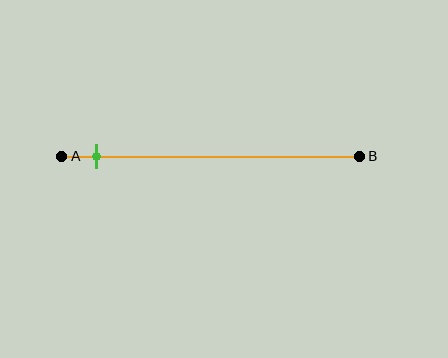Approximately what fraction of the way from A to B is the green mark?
The green mark is approximately 10% of the way from A to B.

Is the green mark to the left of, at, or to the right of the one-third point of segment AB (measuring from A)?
The green mark is to the left of the one-third point of segment AB.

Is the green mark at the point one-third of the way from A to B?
No, the mark is at about 10% from A, not at the 33% one-third point.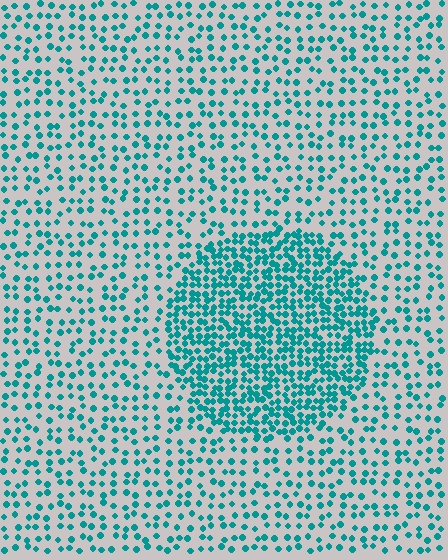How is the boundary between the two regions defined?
The boundary is defined by a change in element density (approximately 2.3x ratio). All elements are the same color, size, and shape.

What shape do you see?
I see a circle.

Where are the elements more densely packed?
The elements are more densely packed inside the circle boundary.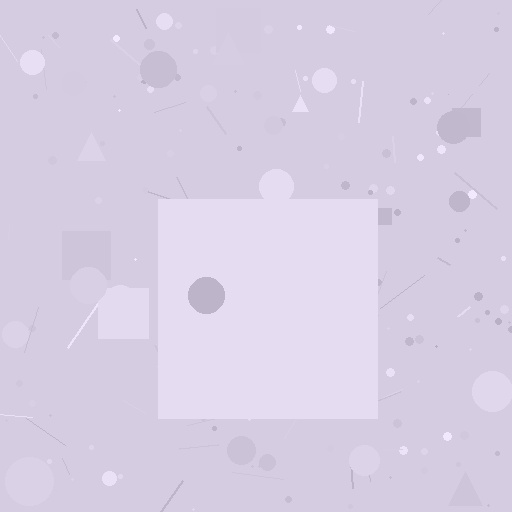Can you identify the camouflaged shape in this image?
The camouflaged shape is a square.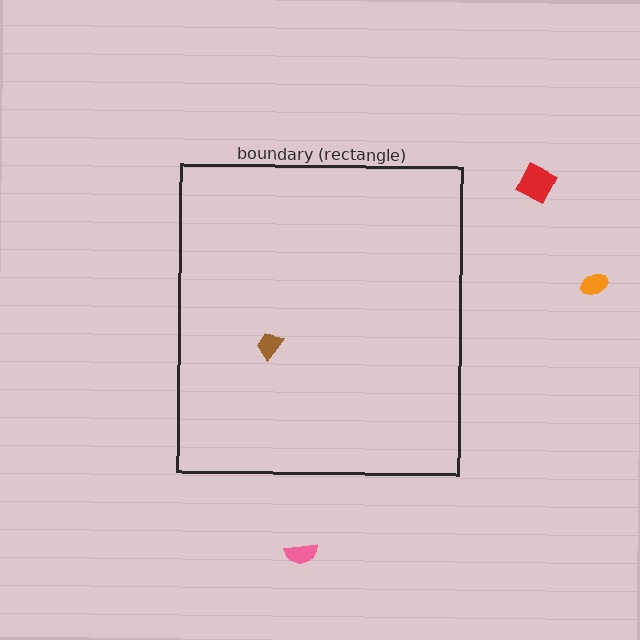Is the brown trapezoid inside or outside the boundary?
Inside.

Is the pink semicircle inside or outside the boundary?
Outside.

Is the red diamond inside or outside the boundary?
Outside.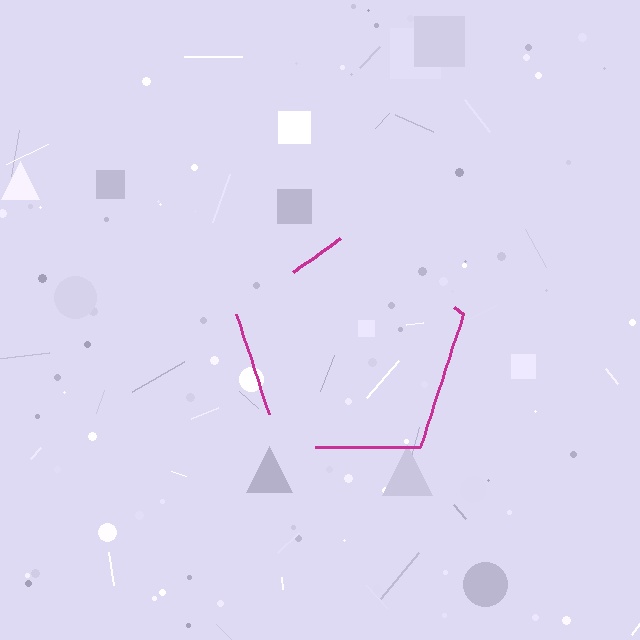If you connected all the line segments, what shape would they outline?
They would outline a pentagon.